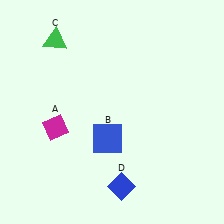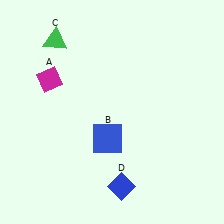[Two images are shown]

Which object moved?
The magenta diamond (A) moved up.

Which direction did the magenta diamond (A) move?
The magenta diamond (A) moved up.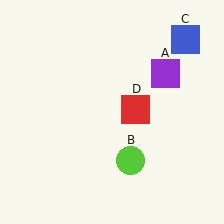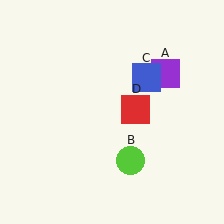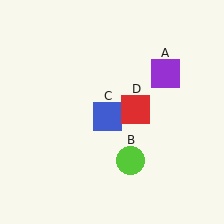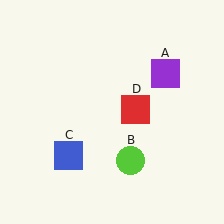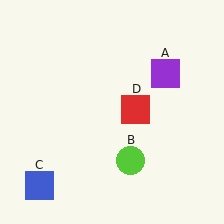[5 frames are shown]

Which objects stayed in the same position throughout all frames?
Purple square (object A) and lime circle (object B) and red square (object D) remained stationary.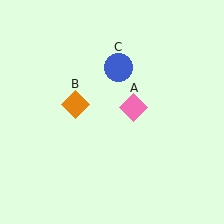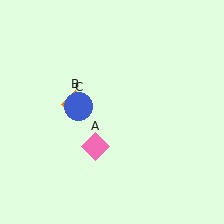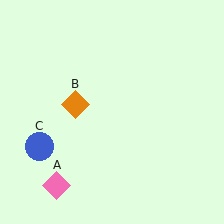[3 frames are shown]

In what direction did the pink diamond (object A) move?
The pink diamond (object A) moved down and to the left.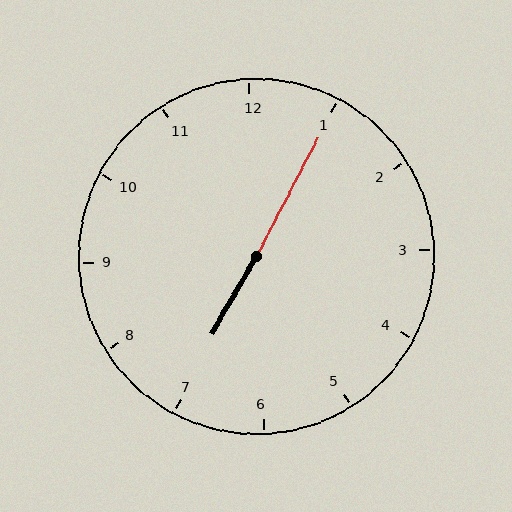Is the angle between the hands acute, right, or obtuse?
It is obtuse.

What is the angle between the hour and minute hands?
Approximately 178 degrees.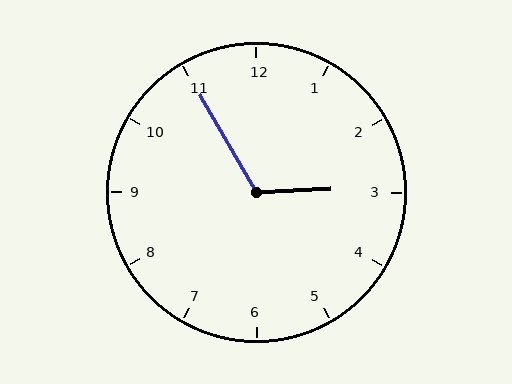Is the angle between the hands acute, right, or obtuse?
It is obtuse.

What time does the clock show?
2:55.